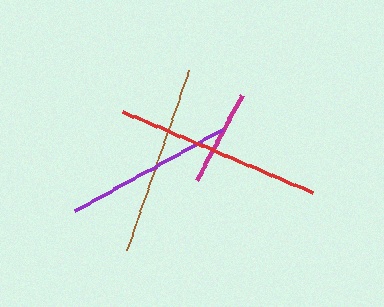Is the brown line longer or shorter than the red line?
The red line is longer than the brown line.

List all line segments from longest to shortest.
From longest to shortest: red, brown, purple, magenta.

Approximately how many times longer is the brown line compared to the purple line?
The brown line is approximately 1.1 times the length of the purple line.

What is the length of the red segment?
The red segment is approximately 205 pixels long.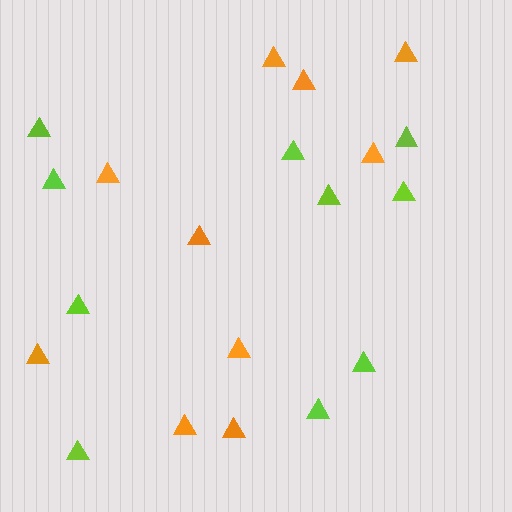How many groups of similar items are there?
There are 2 groups: one group of orange triangles (10) and one group of lime triangles (10).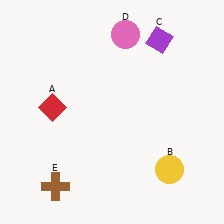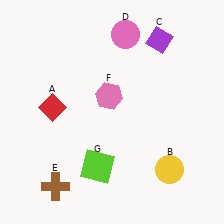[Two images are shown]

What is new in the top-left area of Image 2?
A pink hexagon (F) was added in the top-left area of Image 2.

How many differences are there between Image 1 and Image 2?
There are 2 differences between the two images.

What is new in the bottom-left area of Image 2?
A lime square (G) was added in the bottom-left area of Image 2.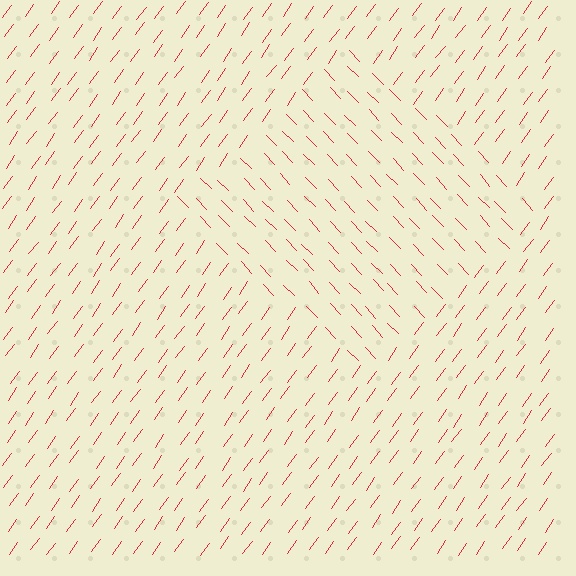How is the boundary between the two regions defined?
The boundary is defined purely by a change in line orientation (approximately 79 degrees difference). All lines are the same color and thickness.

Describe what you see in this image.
The image is filled with small red line segments. A diamond region in the image has lines oriented differently from the surrounding lines, creating a visible texture boundary.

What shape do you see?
I see a diamond.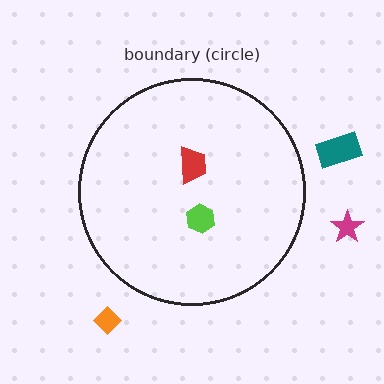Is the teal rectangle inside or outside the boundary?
Outside.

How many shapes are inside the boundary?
2 inside, 3 outside.